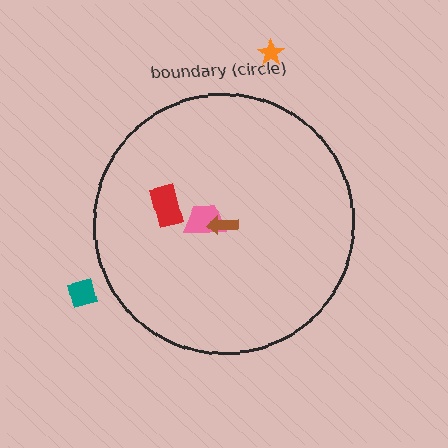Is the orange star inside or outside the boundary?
Outside.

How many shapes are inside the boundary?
3 inside, 2 outside.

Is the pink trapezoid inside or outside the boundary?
Inside.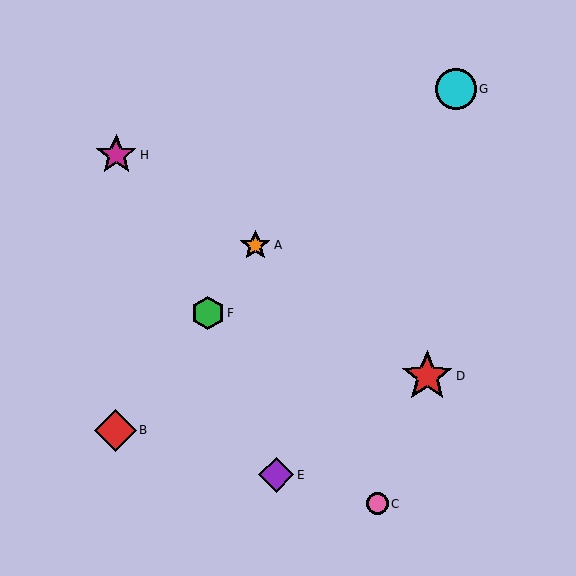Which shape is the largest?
The red star (labeled D) is the largest.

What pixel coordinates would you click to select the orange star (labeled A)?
Click at (255, 245) to select the orange star A.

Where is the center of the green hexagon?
The center of the green hexagon is at (208, 313).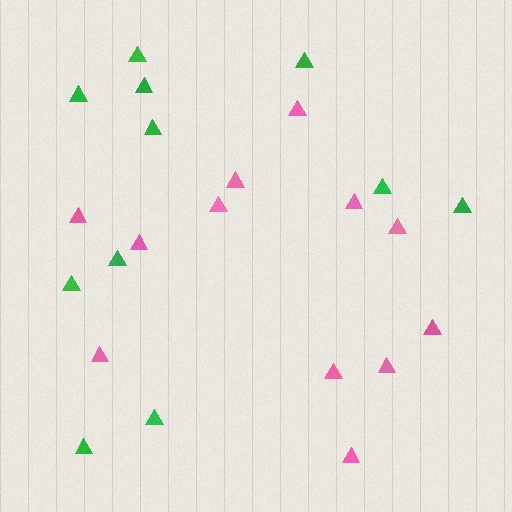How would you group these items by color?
There are 2 groups: one group of pink triangles (12) and one group of green triangles (11).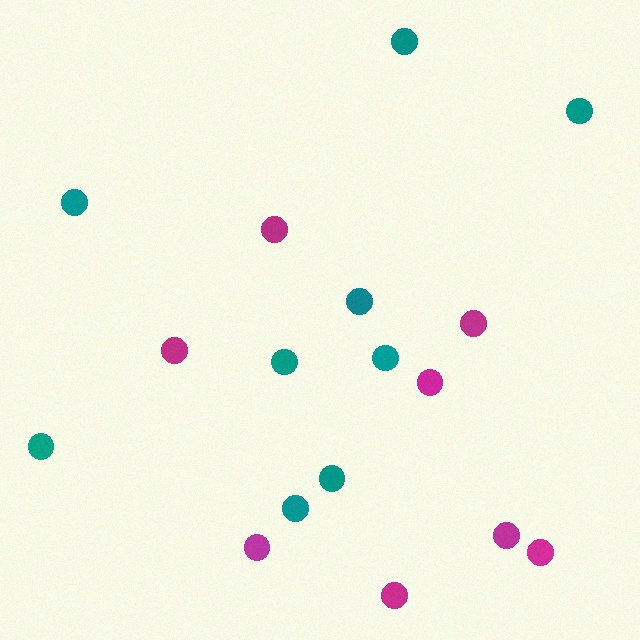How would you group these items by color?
There are 2 groups: one group of teal circles (9) and one group of magenta circles (8).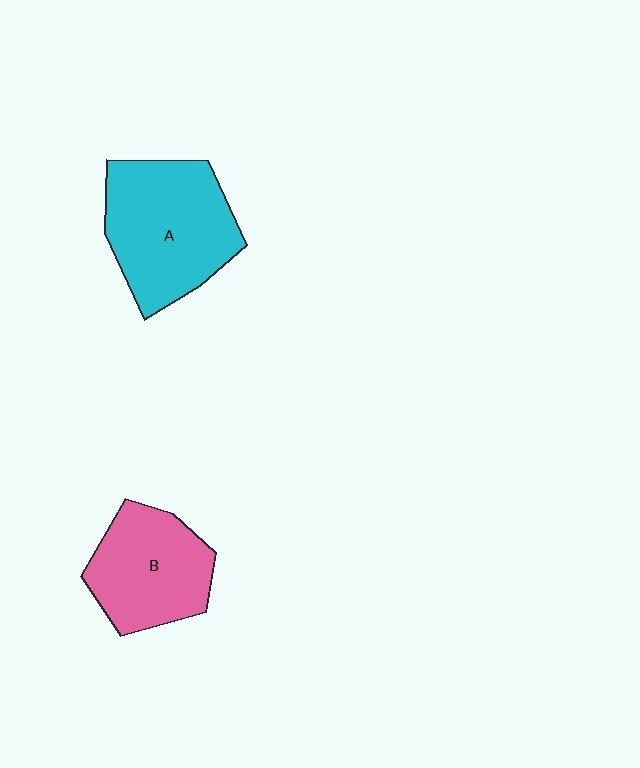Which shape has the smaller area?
Shape B (pink).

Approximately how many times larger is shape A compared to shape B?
Approximately 1.3 times.